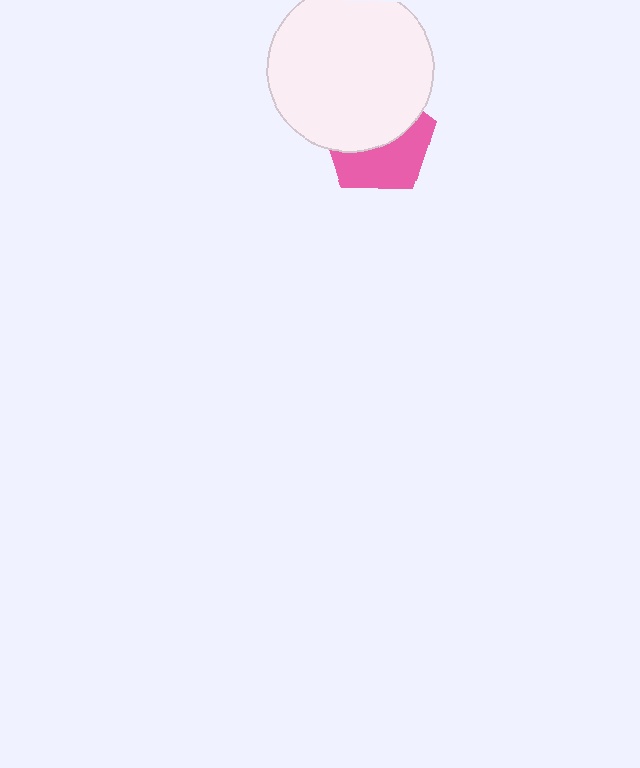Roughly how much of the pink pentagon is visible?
About half of it is visible (roughly 47%).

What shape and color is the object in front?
The object in front is a white circle.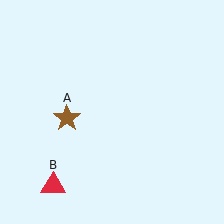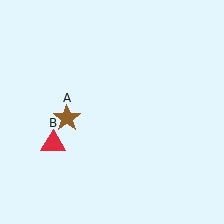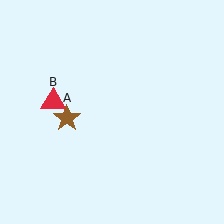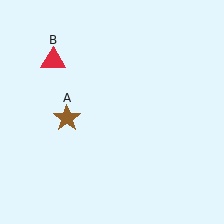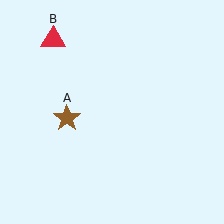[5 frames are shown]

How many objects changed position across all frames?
1 object changed position: red triangle (object B).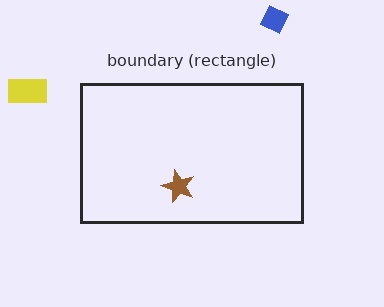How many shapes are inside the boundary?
1 inside, 2 outside.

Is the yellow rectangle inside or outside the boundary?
Outside.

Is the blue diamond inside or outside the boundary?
Outside.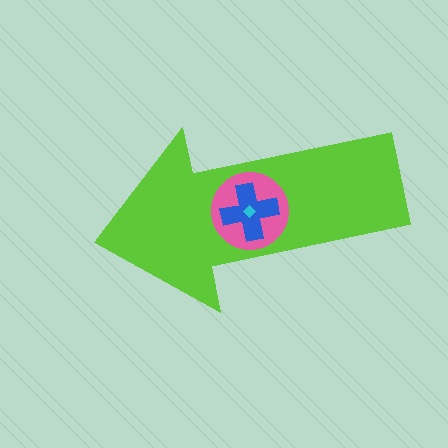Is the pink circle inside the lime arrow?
Yes.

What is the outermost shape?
The lime arrow.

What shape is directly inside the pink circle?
The blue cross.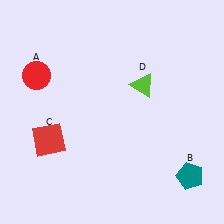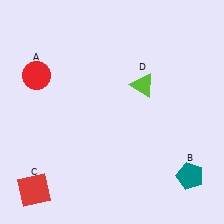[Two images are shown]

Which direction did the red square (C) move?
The red square (C) moved down.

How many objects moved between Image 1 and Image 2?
1 object moved between the two images.